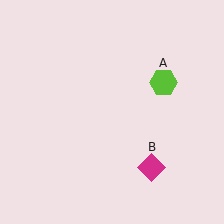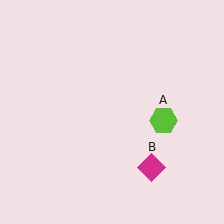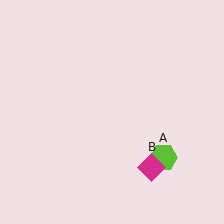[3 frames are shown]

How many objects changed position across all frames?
1 object changed position: lime hexagon (object A).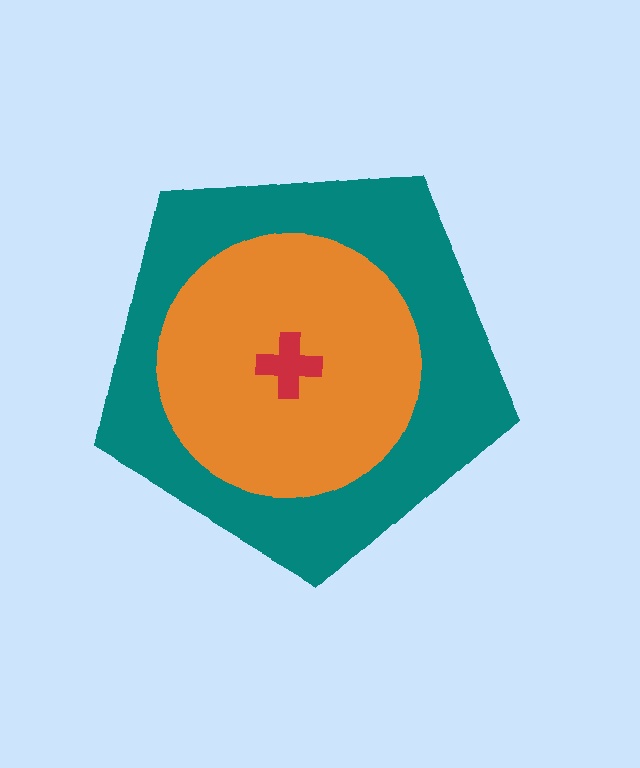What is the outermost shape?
The teal pentagon.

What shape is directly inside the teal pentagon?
The orange circle.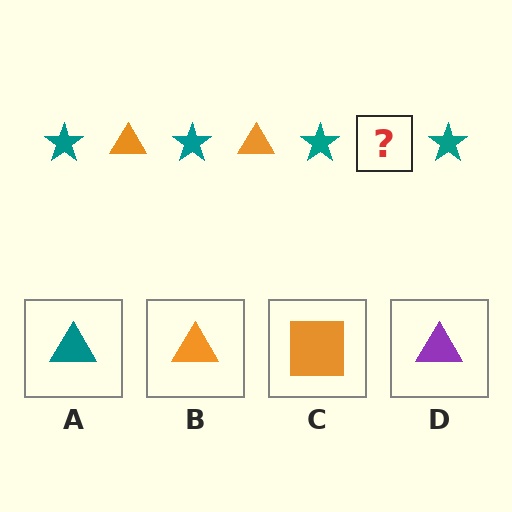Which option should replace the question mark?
Option B.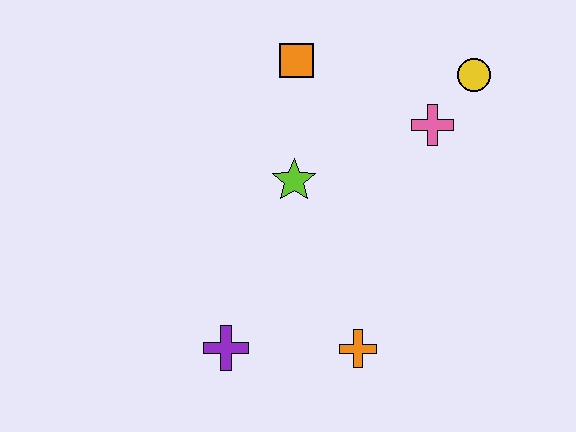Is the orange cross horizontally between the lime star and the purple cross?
No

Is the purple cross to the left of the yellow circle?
Yes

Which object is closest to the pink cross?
The yellow circle is closest to the pink cross.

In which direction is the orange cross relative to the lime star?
The orange cross is below the lime star.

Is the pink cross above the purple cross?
Yes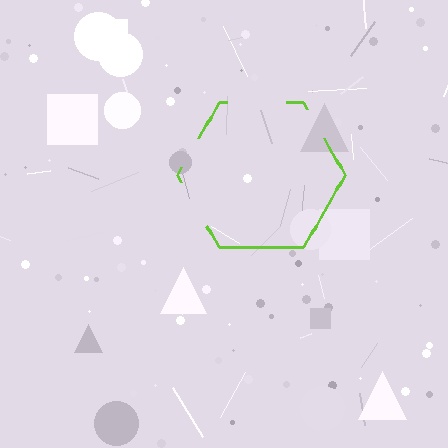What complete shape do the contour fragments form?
The contour fragments form a hexagon.